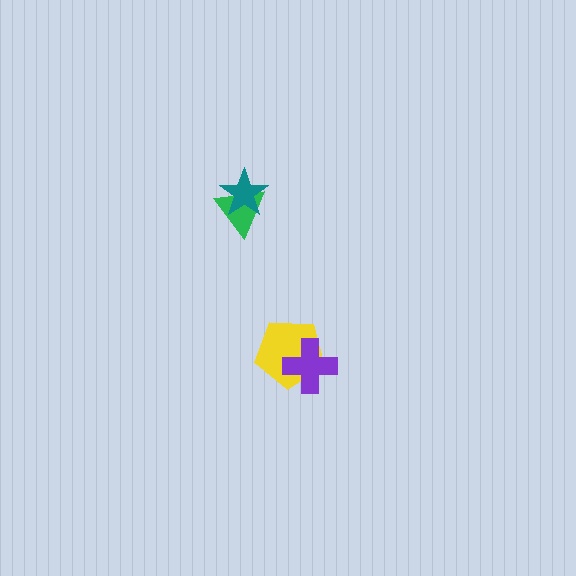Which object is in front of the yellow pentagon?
The purple cross is in front of the yellow pentagon.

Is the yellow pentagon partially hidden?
Yes, it is partially covered by another shape.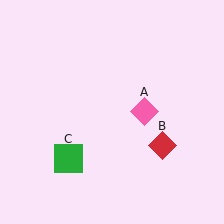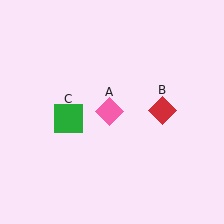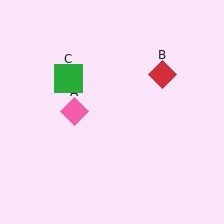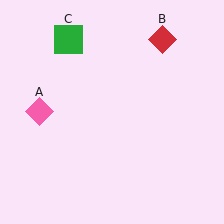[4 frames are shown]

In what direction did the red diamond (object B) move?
The red diamond (object B) moved up.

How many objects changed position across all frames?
3 objects changed position: pink diamond (object A), red diamond (object B), green square (object C).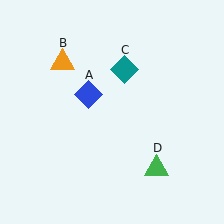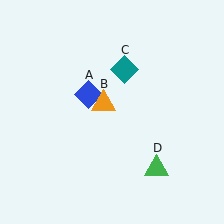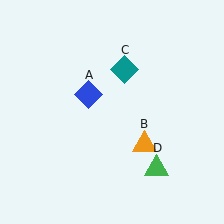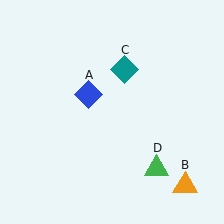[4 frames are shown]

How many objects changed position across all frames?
1 object changed position: orange triangle (object B).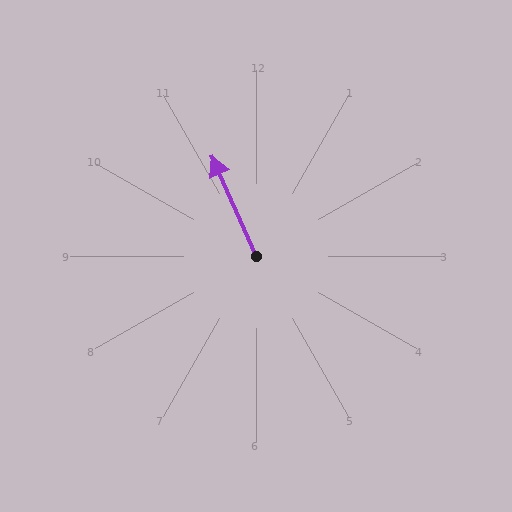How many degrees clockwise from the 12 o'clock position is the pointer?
Approximately 336 degrees.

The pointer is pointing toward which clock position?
Roughly 11 o'clock.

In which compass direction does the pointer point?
Northwest.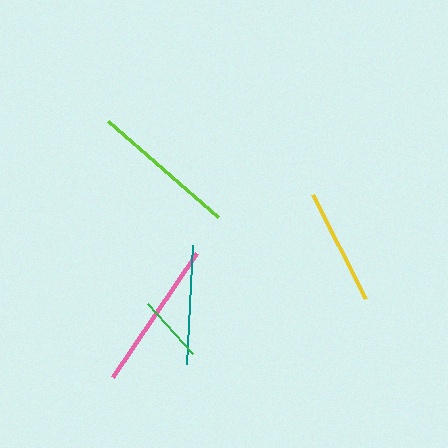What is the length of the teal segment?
The teal segment is approximately 120 pixels long.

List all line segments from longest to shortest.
From longest to shortest: pink, lime, teal, yellow, green.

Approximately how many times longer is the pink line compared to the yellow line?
The pink line is approximately 1.3 times the length of the yellow line.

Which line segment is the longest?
The pink line is the longest at approximately 150 pixels.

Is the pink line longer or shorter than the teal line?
The pink line is longer than the teal line.